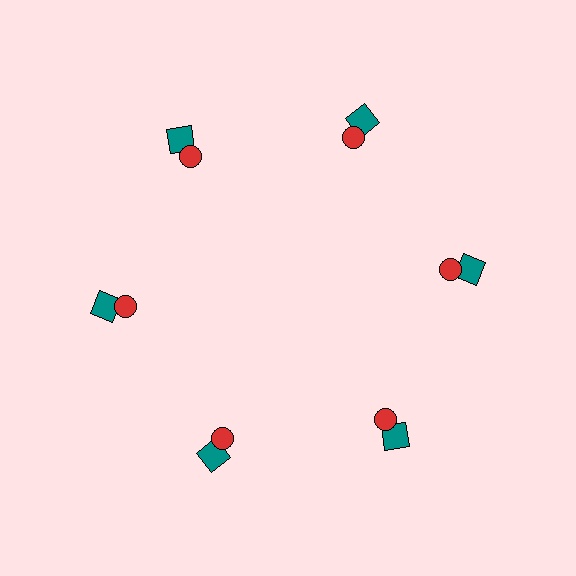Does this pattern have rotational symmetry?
Yes, this pattern has 6-fold rotational symmetry. It looks the same after rotating 60 degrees around the center.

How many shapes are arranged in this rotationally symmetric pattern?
There are 12 shapes, arranged in 6 groups of 2.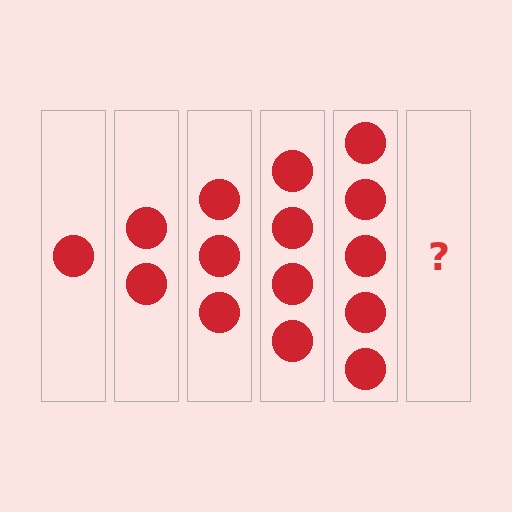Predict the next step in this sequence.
The next step is 6 circles.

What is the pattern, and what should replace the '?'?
The pattern is that each step adds one more circle. The '?' should be 6 circles.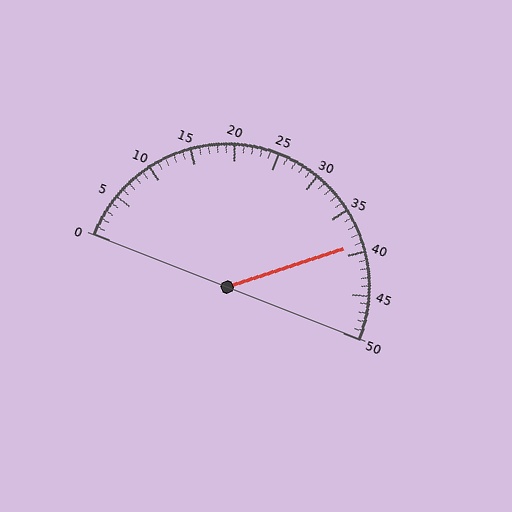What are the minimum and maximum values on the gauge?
The gauge ranges from 0 to 50.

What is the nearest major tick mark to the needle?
The nearest major tick mark is 40.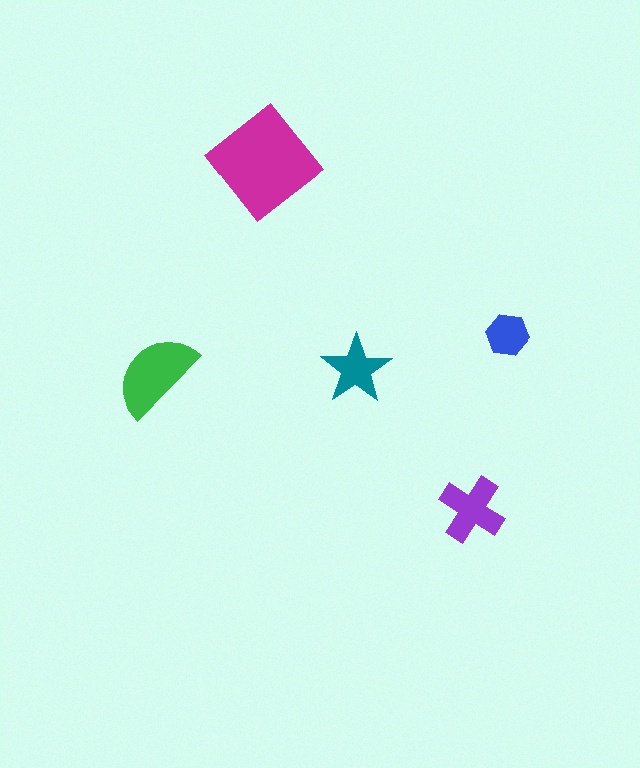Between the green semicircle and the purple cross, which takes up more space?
The green semicircle.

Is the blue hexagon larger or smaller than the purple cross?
Smaller.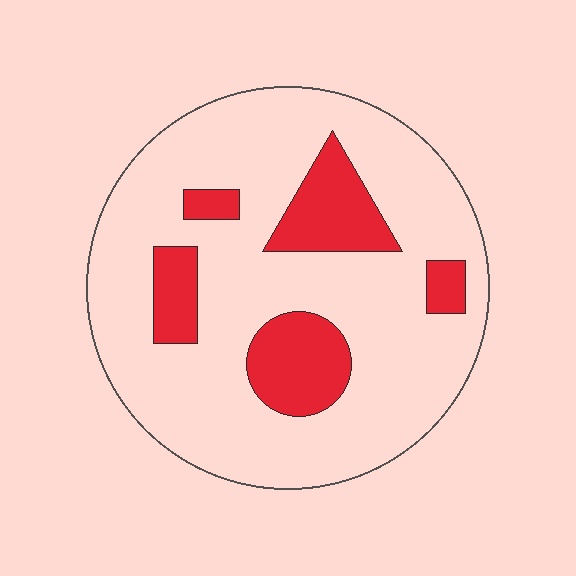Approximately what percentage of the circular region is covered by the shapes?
Approximately 20%.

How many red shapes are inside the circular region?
5.